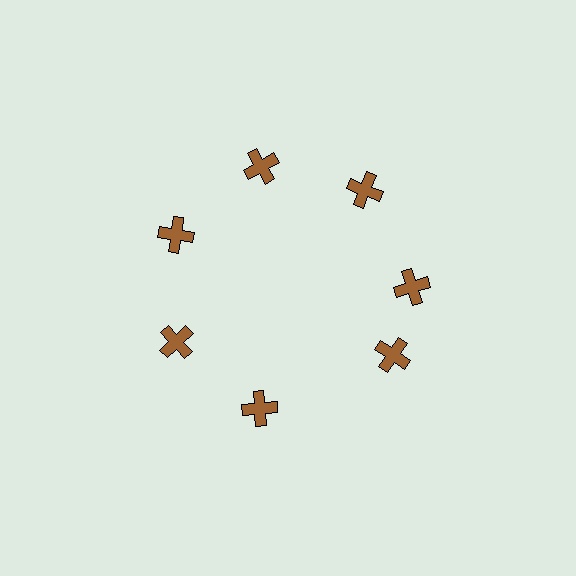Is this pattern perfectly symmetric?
No. The 7 brown crosses are arranged in a ring, but one element near the 5 o'clock position is rotated out of alignment along the ring, breaking the 7-fold rotational symmetry.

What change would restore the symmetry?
The symmetry would be restored by rotating it back into even spacing with its neighbors so that all 7 crosses sit at equal angles and equal distance from the center.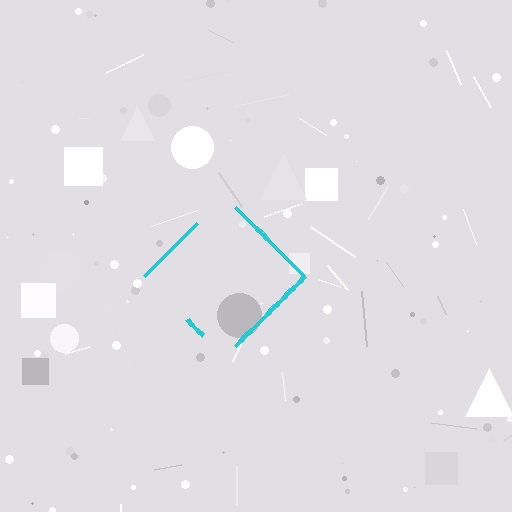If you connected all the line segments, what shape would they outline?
They would outline a diamond.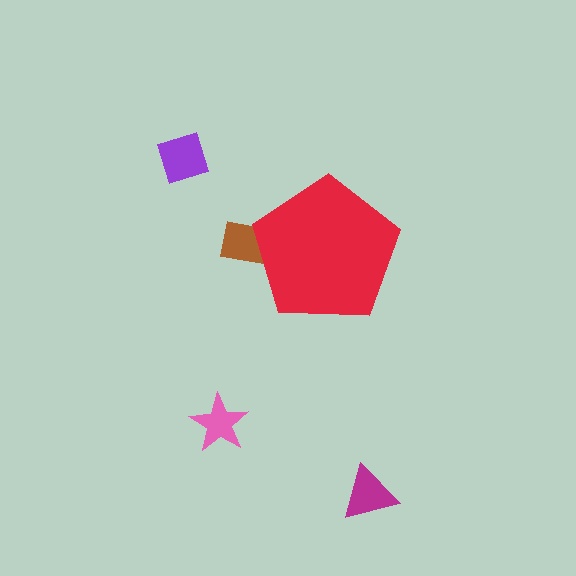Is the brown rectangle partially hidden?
Yes, the brown rectangle is partially hidden behind the red pentagon.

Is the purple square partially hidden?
No, the purple square is fully visible.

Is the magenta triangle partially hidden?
No, the magenta triangle is fully visible.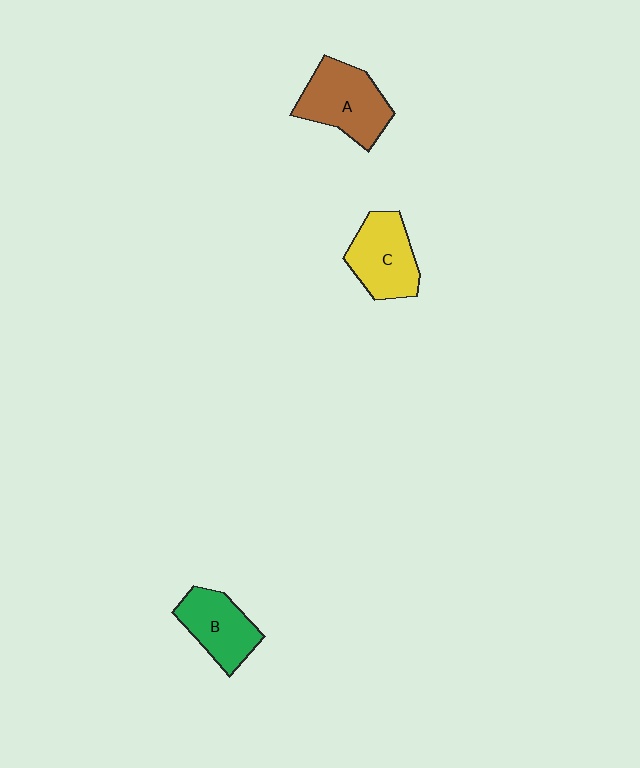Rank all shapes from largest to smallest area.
From largest to smallest: A (brown), C (yellow), B (green).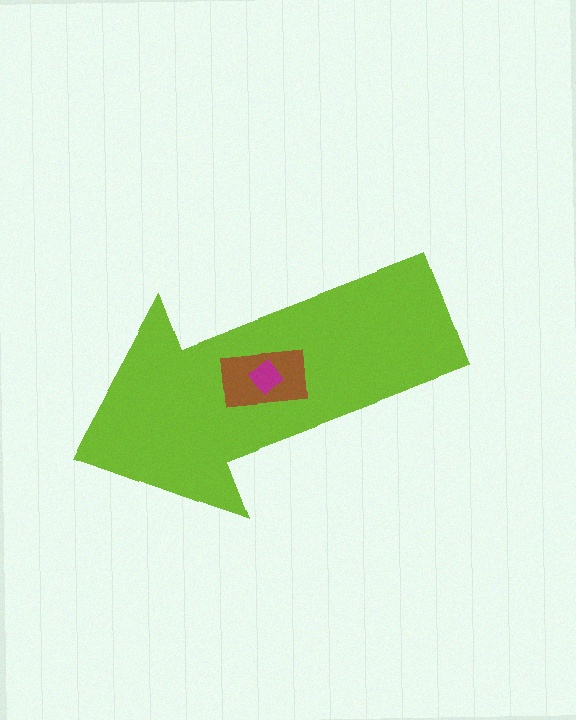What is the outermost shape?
The lime arrow.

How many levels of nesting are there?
3.